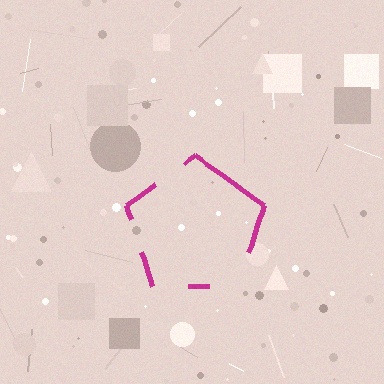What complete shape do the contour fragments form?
The contour fragments form a pentagon.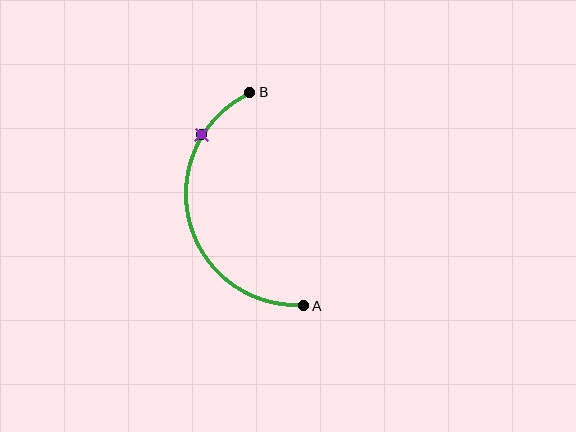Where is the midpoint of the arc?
The arc midpoint is the point on the curve farthest from the straight line joining A and B. It sits to the left of that line.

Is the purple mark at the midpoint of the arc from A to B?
No. The purple mark lies on the arc but is closer to endpoint B. The arc midpoint would be at the point on the curve equidistant along the arc from both A and B.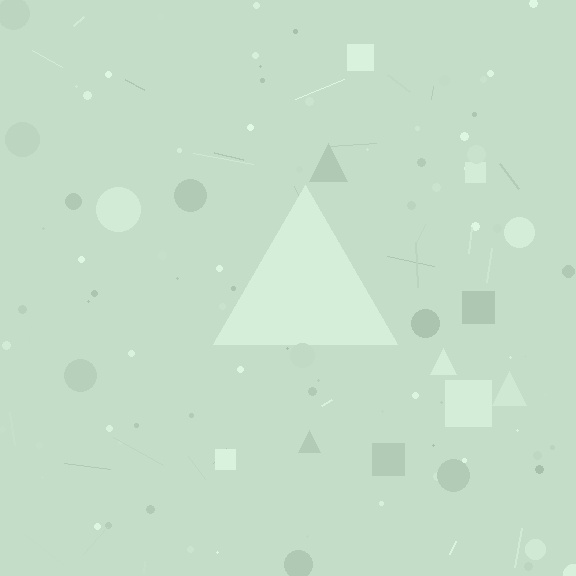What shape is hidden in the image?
A triangle is hidden in the image.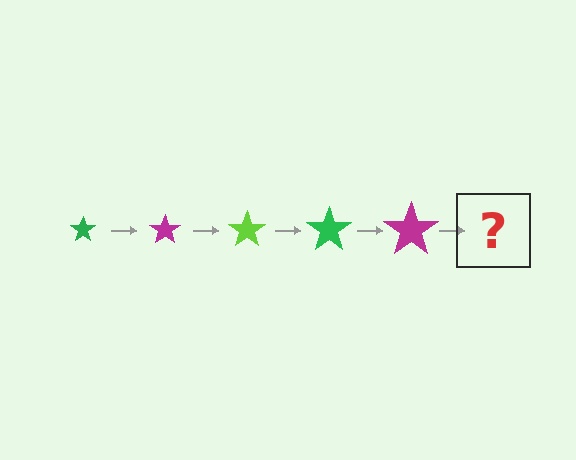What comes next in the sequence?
The next element should be a lime star, larger than the previous one.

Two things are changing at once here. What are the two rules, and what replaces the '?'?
The two rules are that the star grows larger each step and the color cycles through green, magenta, and lime. The '?' should be a lime star, larger than the previous one.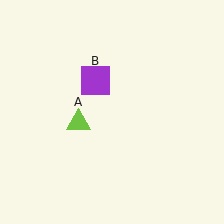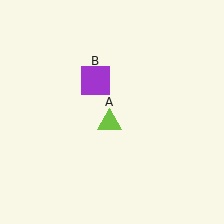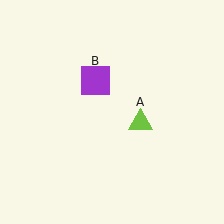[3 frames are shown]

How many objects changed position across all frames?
1 object changed position: lime triangle (object A).